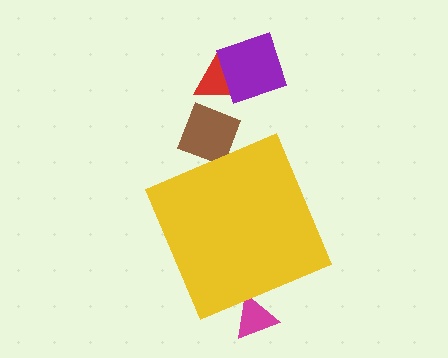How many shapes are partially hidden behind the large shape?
2 shapes are partially hidden.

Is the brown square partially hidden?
Yes, the brown square is partially hidden behind the yellow diamond.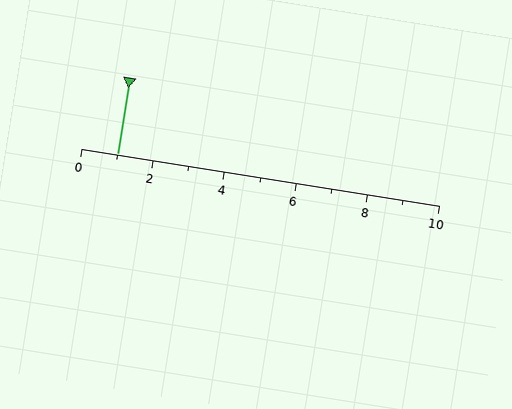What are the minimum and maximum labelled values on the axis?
The axis runs from 0 to 10.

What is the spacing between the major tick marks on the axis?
The major ticks are spaced 2 apart.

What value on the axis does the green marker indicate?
The marker indicates approximately 1.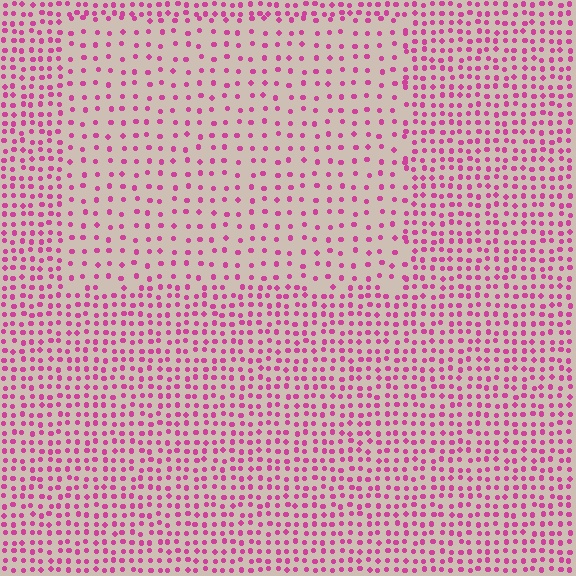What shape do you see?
I see a rectangle.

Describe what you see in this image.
The image contains small magenta elements arranged at two different densities. A rectangle-shaped region is visible where the elements are less densely packed than the surrounding area.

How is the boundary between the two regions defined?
The boundary is defined by a change in element density (approximately 2.0x ratio). All elements are the same color, size, and shape.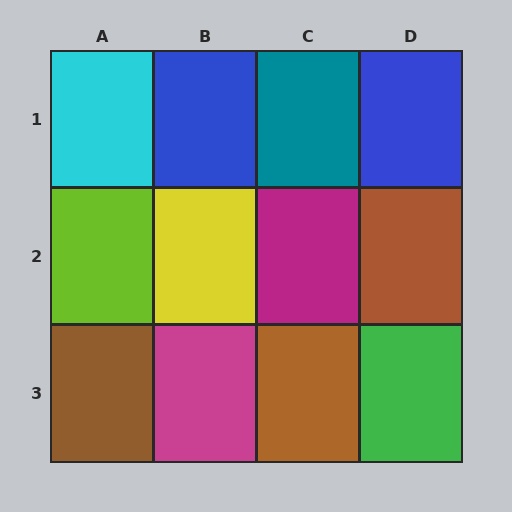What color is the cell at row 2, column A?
Lime.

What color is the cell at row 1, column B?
Blue.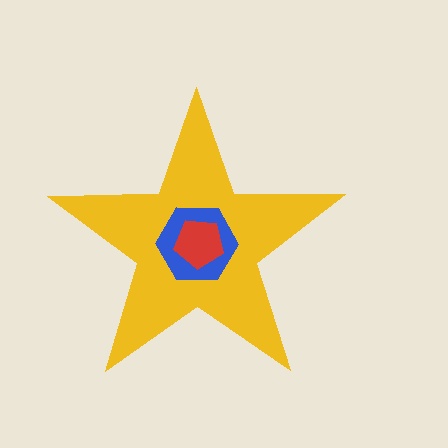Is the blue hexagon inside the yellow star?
Yes.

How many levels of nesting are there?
3.